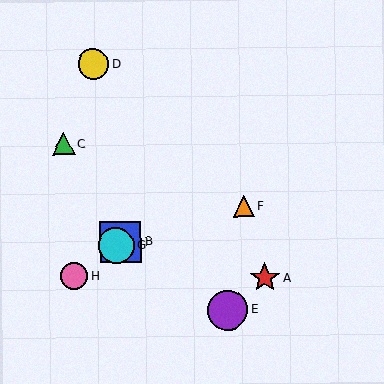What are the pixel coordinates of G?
Object G is at (116, 245).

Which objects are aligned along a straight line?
Objects B, G, H are aligned along a straight line.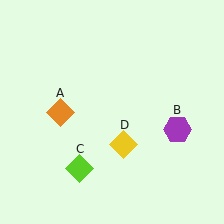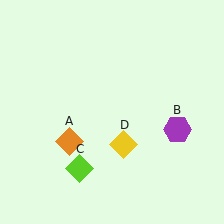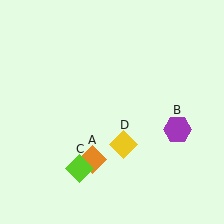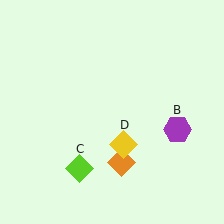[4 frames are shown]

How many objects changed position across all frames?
1 object changed position: orange diamond (object A).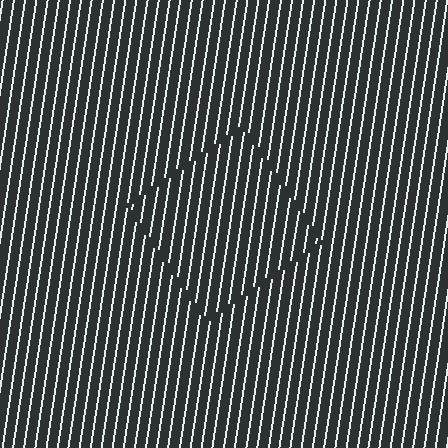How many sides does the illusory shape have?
4 sides — the line-ends trace a square.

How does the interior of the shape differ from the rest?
The interior of the shape contains the same grating, shifted by half a period — the contour is defined by the phase discontinuity where line-ends from the inner and outer gratings abut.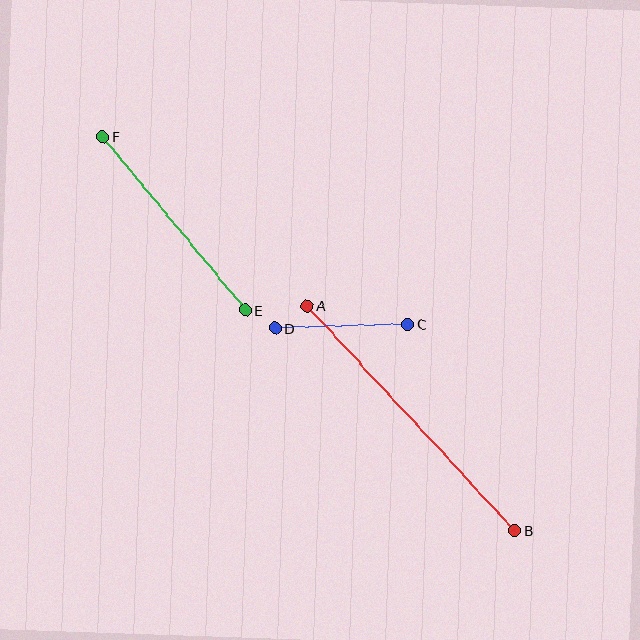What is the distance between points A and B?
The distance is approximately 306 pixels.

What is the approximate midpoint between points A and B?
The midpoint is at approximately (411, 418) pixels.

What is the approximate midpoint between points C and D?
The midpoint is at approximately (341, 326) pixels.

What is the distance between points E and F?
The distance is approximately 225 pixels.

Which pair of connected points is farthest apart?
Points A and B are farthest apart.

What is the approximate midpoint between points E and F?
The midpoint is at approximately (174, 224) pixels.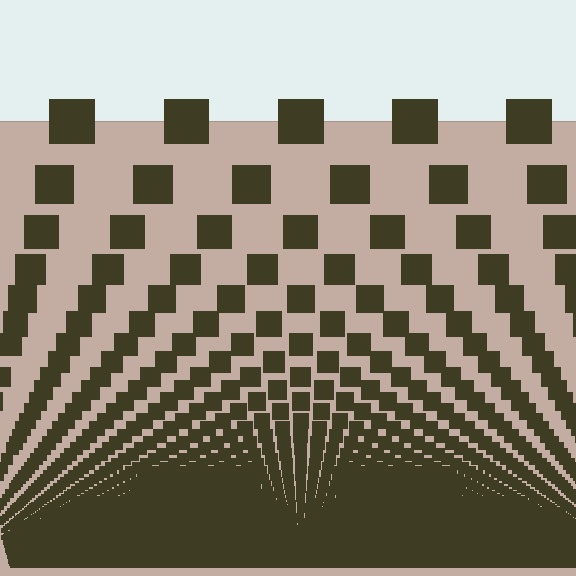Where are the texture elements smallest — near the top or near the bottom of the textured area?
Near the bottom.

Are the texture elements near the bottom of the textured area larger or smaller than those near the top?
Smaller. The gradient is inverted — elements near the bottom are smaller and denser.